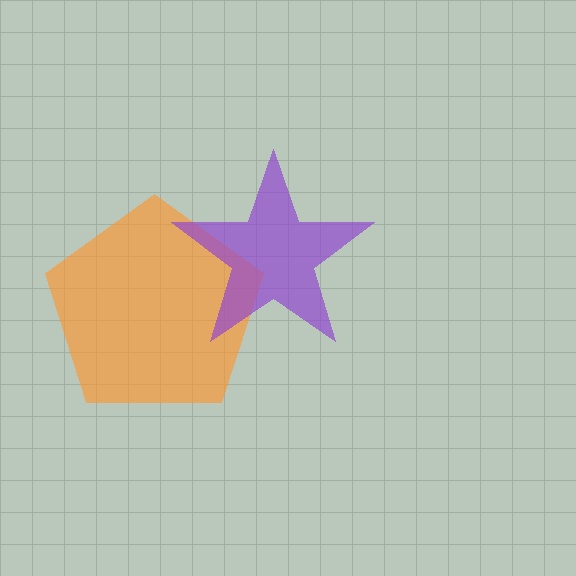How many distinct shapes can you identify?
There are 2 distinct shapes: an orange pentagon, a purple star.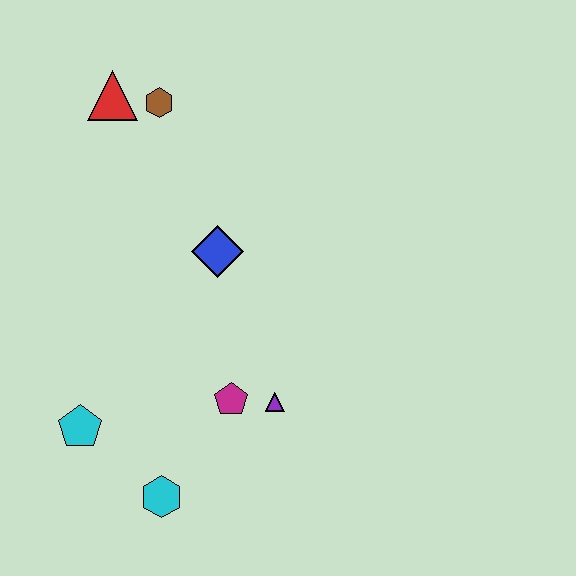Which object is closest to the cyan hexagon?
The cyan pentagon is closest to the cyan hexagon.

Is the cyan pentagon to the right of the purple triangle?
No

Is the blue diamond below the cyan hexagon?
No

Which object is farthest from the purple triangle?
The red triangle is farthest from the purple triangle.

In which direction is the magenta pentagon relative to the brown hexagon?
The magenta pentagon is below the brown hexagon.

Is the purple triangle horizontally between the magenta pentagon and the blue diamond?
No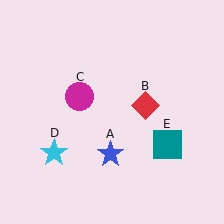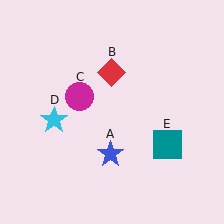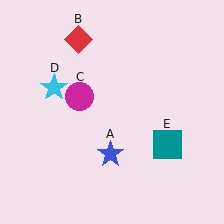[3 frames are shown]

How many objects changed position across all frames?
2 objects changed position: red diamond (object B), cyan star (object D).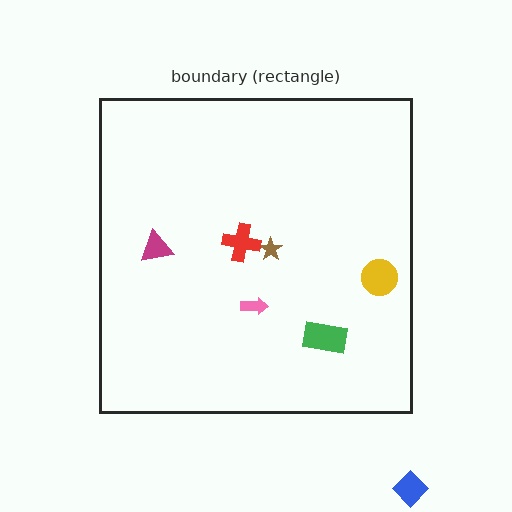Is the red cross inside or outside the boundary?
Inside.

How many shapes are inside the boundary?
6 inside, 1 outside.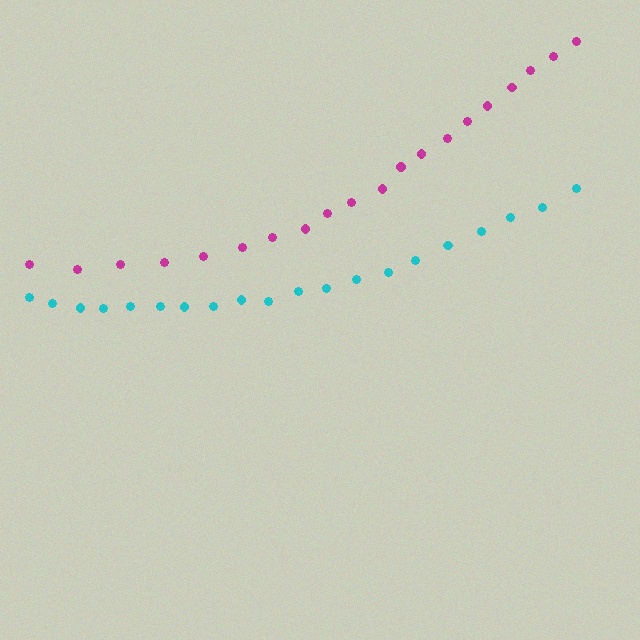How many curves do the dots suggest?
There are 2 distinct paths.